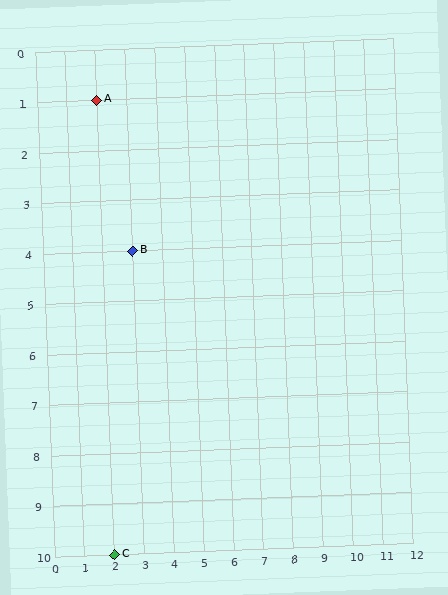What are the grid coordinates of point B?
Point B is at grid coordinates (3, 4).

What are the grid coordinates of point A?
Point A is at grid coordinates (2, 1).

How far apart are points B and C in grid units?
Points B and C are 1 column and 6 rows apart (about 6.1 grid units diagonally).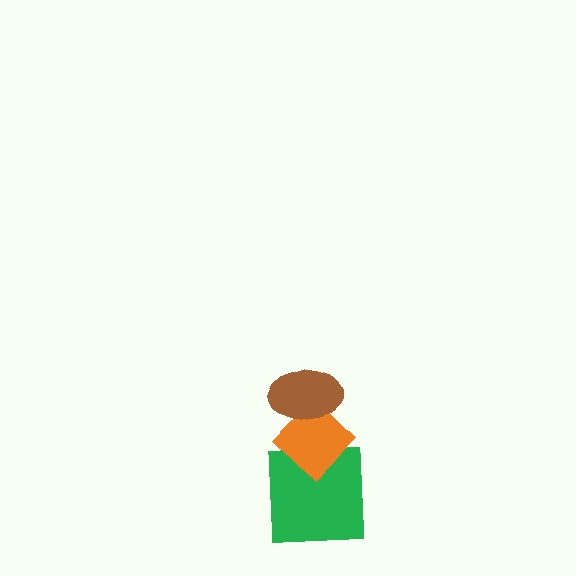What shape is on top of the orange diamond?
The brown ellipse is on top of the orange diamond.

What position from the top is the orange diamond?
The orange diamond is 2nd from the top.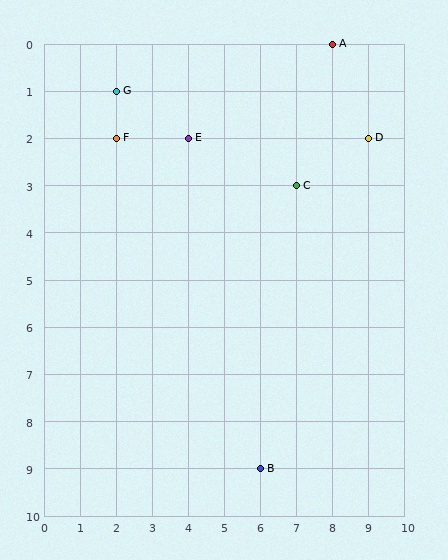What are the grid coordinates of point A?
Point A is at grid coordinates (8, 0).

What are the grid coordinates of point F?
Point F is at grid coordinates (2, 2).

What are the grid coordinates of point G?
Point G is at grid coordinates (2, 1).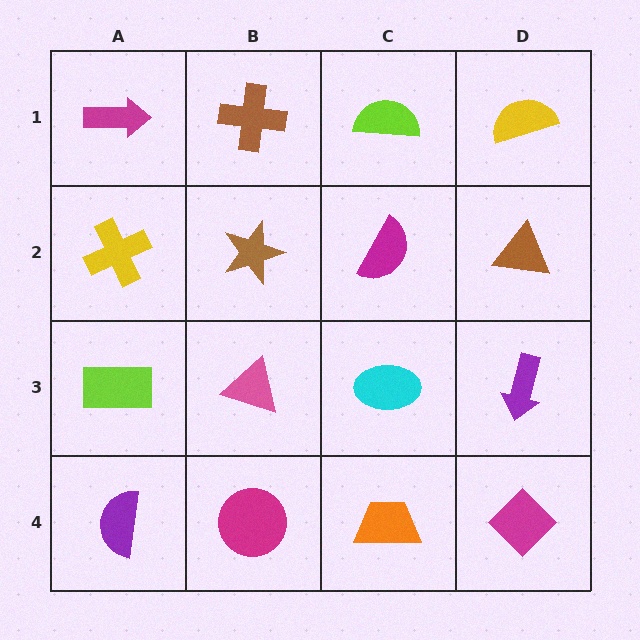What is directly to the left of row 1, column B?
A magenta arrow.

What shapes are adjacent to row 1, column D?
A brown triangle (row 2, column D), a lime semicircle (row 1, column C).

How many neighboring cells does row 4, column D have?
2.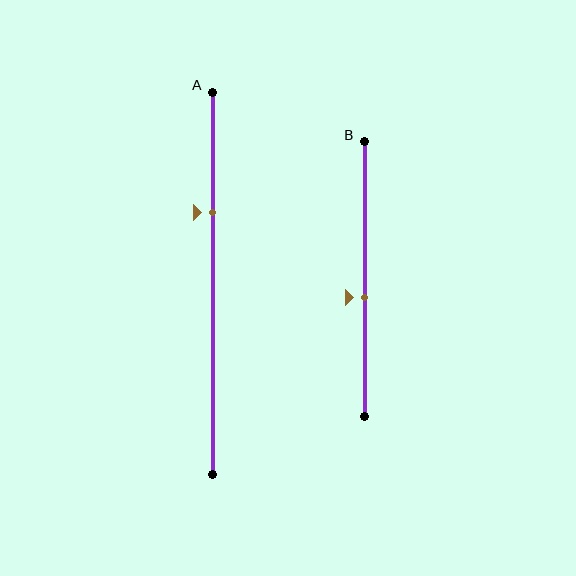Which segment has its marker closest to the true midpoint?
Segment B has its marker closest to the true midpoint.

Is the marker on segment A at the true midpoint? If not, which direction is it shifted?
No, the marker on segment A is shifted upward by about 19% of the segment length.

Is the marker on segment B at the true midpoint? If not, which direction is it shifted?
No, the marker on segment B is shifted downward by about 7% of the segment length.